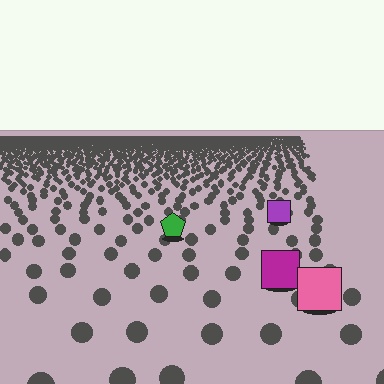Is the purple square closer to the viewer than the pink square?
No. The pink square is closer — you can tell from the texture gradient: the ground texture is coarser near it.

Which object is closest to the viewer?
The pink square is closest. The texture marks near it are larger and more spread out.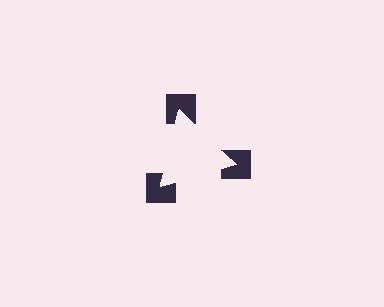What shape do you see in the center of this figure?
An illusory triangle — its edges are inferred from the aligned wedge cuts in the notched squares, not physically drawn.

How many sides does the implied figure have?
3 sides.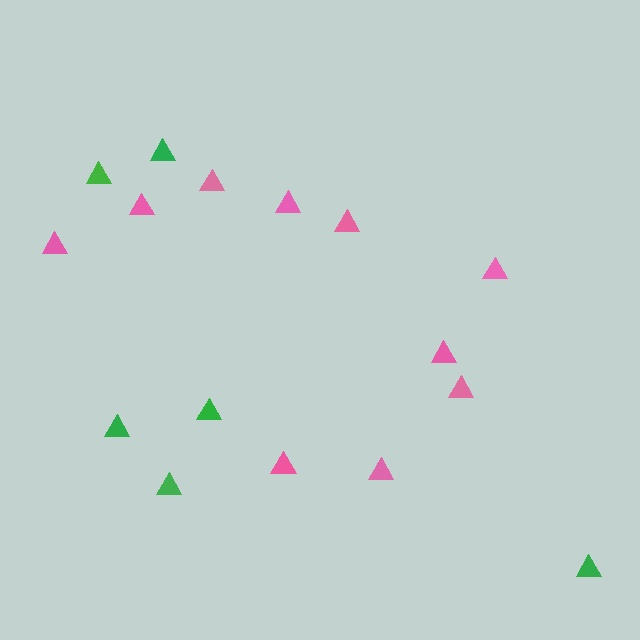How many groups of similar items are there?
There are 2 groups: one group of pink triangles (10) and one group of green triangles (6).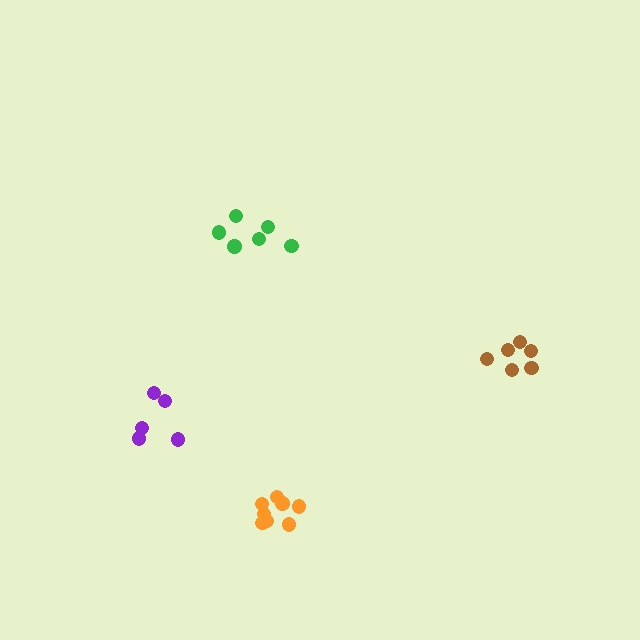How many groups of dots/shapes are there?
There are 4 groups.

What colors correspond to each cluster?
The clusters are colored: brown, orange, green, purple.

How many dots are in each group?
Group 1: 6 dots, Group 2: 8 dots, Group 3: 6 dots, Group 4: 5 dots (25 total).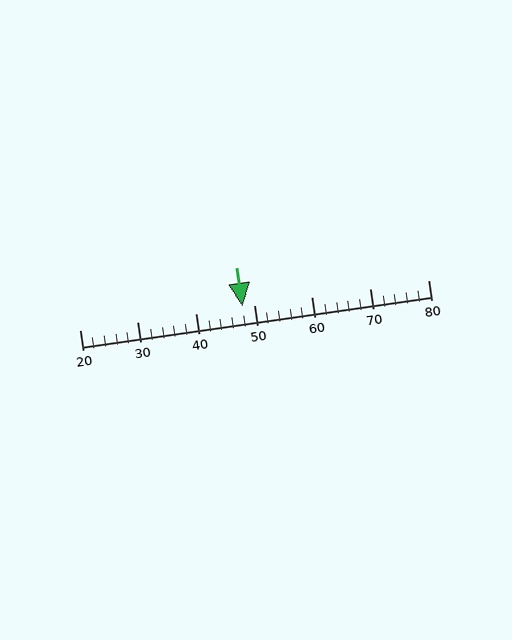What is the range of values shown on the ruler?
The ruler shows values from 20 to 80.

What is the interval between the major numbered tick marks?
The major tick marks are spaced 10 units apart.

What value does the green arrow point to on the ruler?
The green arrow points to approximately 48.